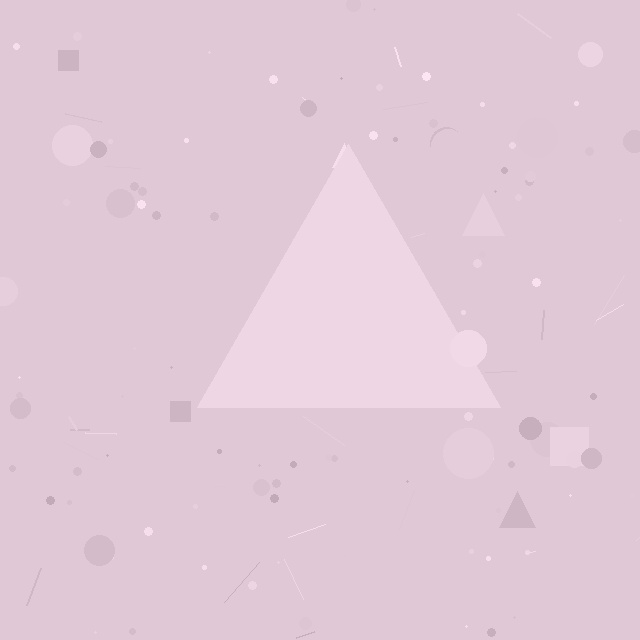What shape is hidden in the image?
A triangle is hidden in the image.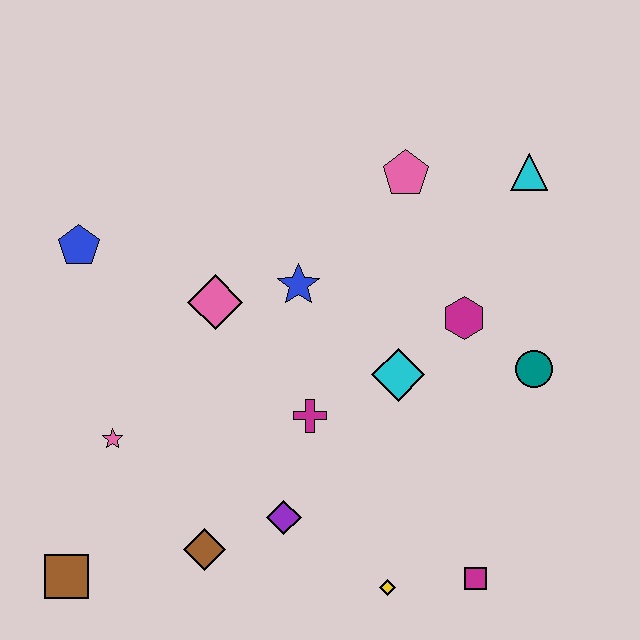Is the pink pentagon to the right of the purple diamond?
Yes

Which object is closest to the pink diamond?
The blue star is closest to the pink diamond.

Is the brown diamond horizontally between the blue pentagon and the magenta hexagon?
Yes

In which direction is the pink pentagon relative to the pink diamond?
The pink pentagon is to the right of the pink diamond.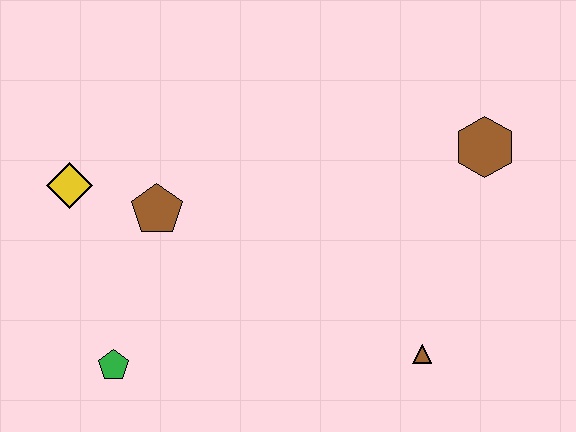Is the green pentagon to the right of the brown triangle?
No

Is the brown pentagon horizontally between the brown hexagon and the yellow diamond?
Yes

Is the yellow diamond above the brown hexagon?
No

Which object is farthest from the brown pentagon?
The brown hexagon is farthest from the brown pentagon.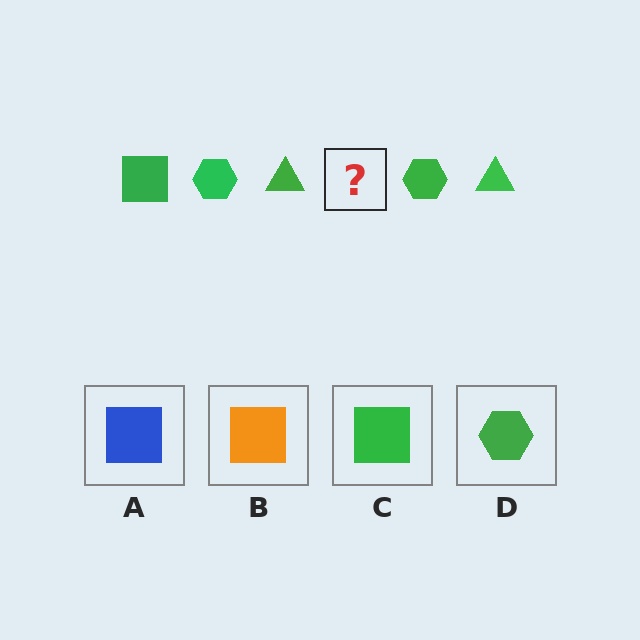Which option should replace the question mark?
Option C.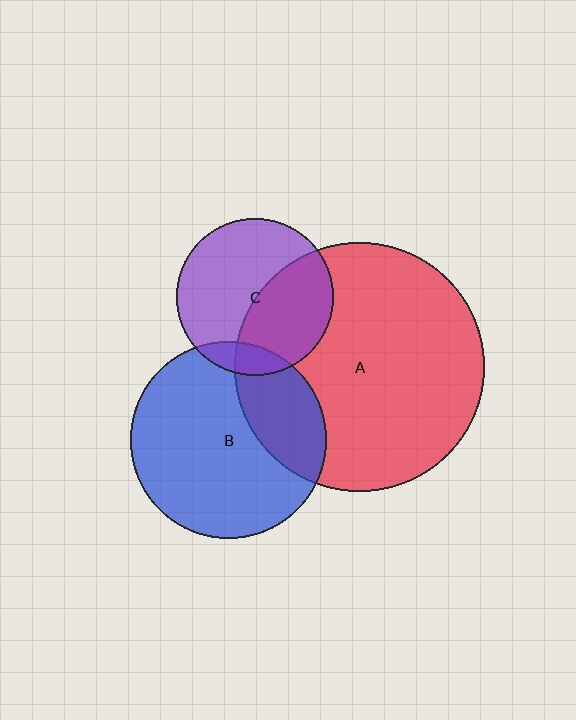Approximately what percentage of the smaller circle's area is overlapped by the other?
Approximately 25%.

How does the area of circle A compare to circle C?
Approximately 2.5 times.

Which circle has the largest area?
Circle A (red).